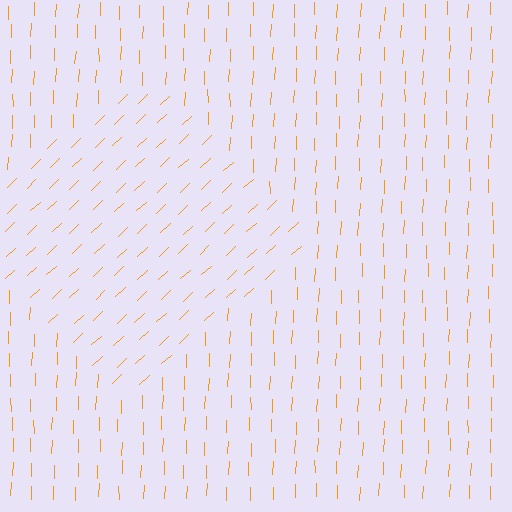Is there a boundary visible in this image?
Yes, there is a texture boundary formed by a change in line orientation.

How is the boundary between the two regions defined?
The boundary is defined purely by a change in line orientation (approximately 45 degrees difference). All lines are the same color and thickness.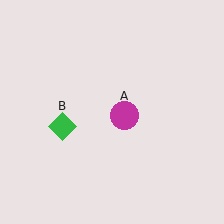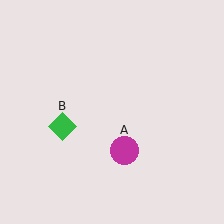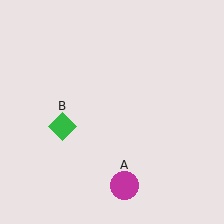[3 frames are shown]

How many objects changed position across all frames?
1 object changed position: magenta circle (object A).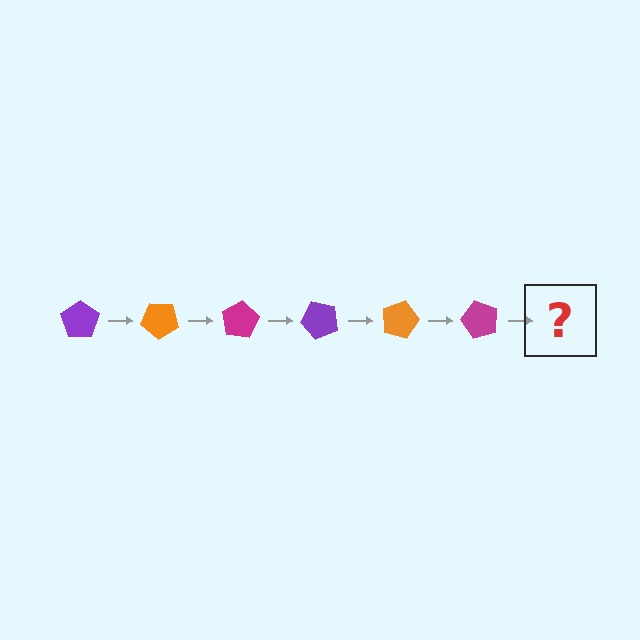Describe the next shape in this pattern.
It should be a purple pentagon, rotated 240 degrees from the start.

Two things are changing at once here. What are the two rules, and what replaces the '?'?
The two rules are that it rotates 40 degrees each step and the color cycles through purple, orange, and magenta. The '?' should be a purple pentagon, rotated 240 degrees from the start.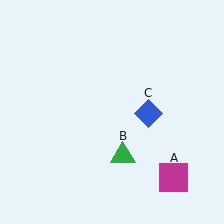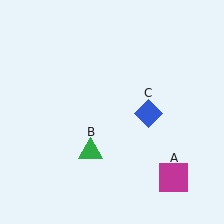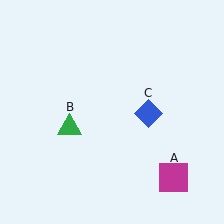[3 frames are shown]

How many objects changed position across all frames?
1 object changed position: green triangle (object B).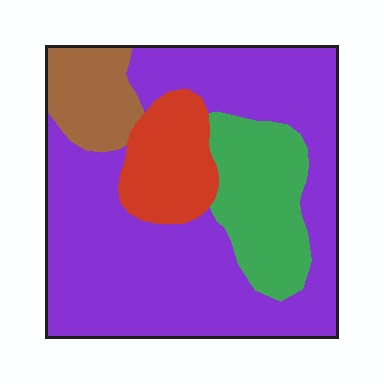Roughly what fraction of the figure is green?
Green takes up about one sixth (1/6) of the figure.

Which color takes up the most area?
Purple, at roughly 60%.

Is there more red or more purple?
Purple.